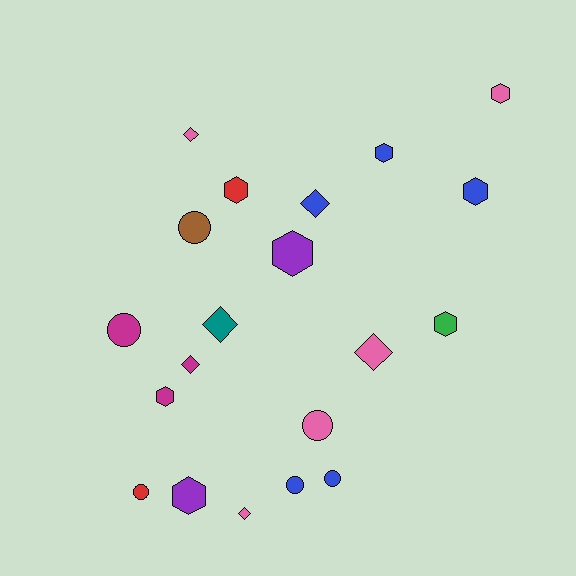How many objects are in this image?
There are 20 objects.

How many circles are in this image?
There are 6 circles.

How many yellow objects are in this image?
There are no yellow objects.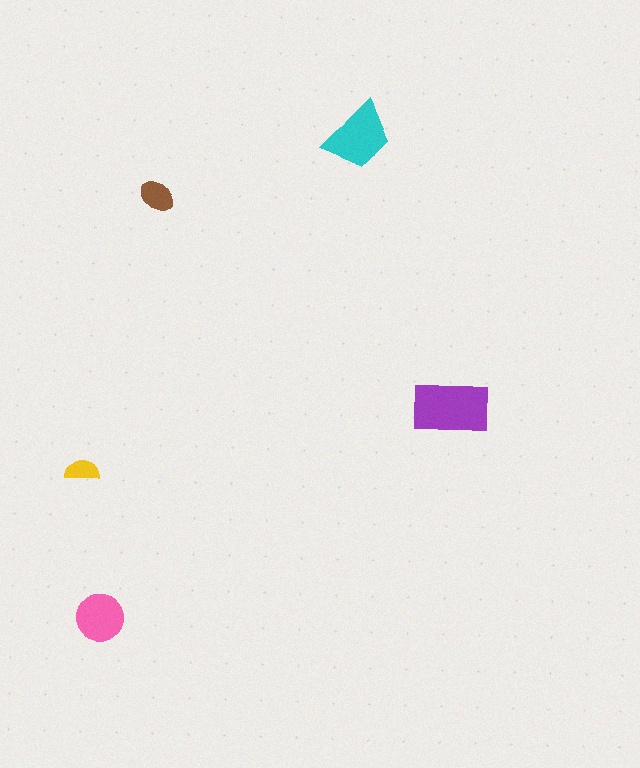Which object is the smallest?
The yellow semicircle.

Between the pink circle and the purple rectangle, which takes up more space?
The purple rectangle.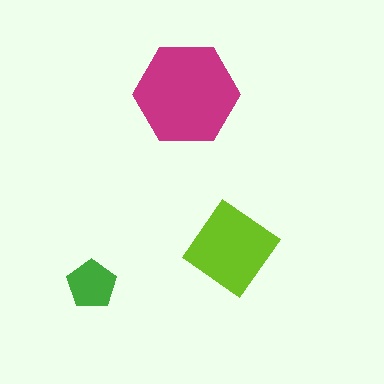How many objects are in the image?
There are 3 objects in the image.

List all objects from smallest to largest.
The green pentagon, the lime diamond, the magenta hexagon.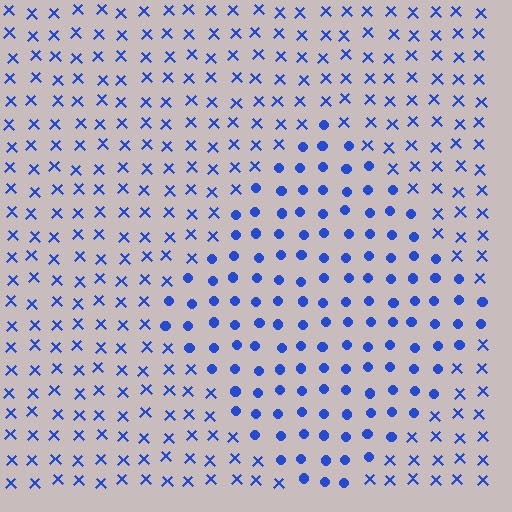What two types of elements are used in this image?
The image uses circles inside the diamond region and X marks outside it.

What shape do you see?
I see a diamond.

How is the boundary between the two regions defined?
The boundary is defined by a change in element shape: circles inside vs. X marks outside. All elements share the same color and spacing.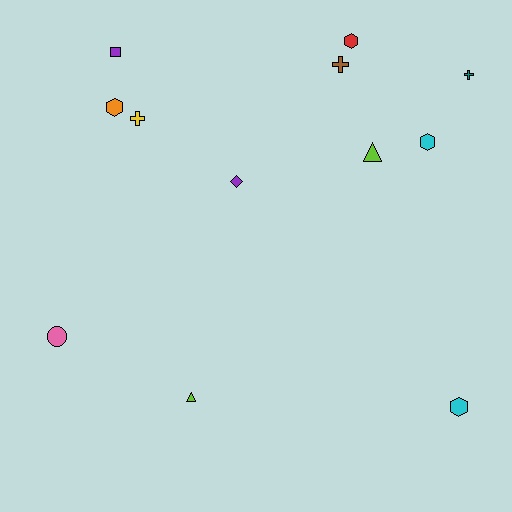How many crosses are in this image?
There are 3 crosses.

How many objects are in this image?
There are 12 objects.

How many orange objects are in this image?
There is 1 orange object.